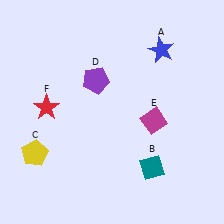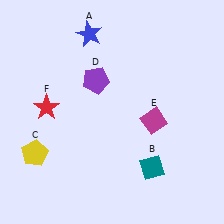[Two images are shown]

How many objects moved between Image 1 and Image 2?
1 object moved between the two images.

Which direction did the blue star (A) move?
The blue star (A) moved left.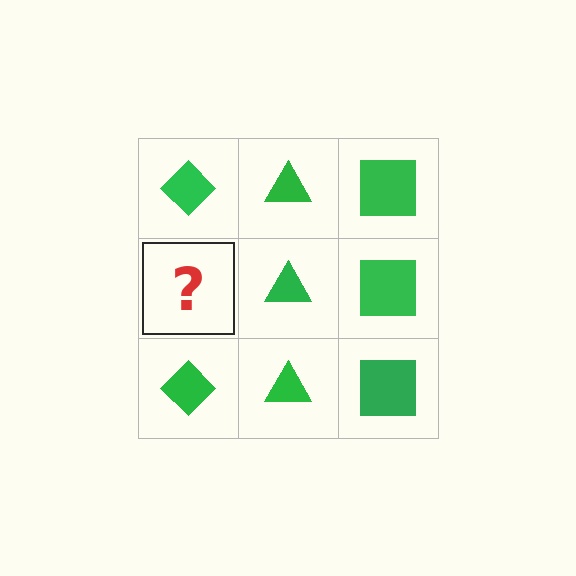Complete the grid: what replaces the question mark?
The question mark should be replaced with a green diamond.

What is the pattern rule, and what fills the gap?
The rule is that each column has a consistent shape. The gap should be filled with a green diamond.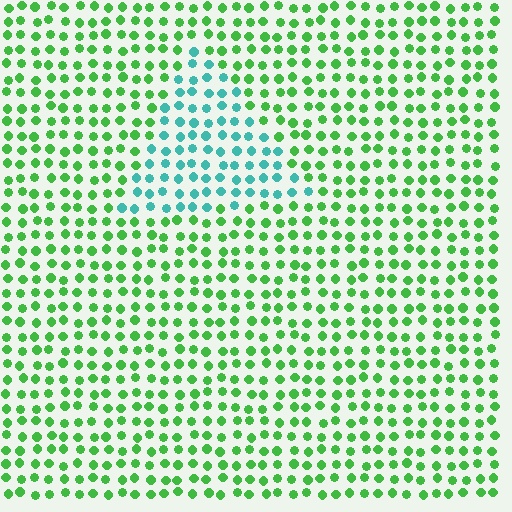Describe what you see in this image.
The image is filled with small green elements in a uniform arrangement. A triangle-shaped region is visible where the elements are tinted to a slightly different hue, forming a subtle color boundary.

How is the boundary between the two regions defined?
The boundary is defined purely by a slight shift in hue (about 53 degrees). Spacing, size, and orientation are identical on both sides.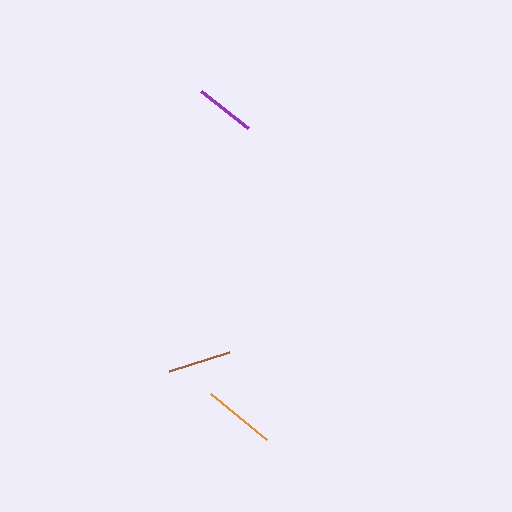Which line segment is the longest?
The orange line is the longest at approximately 73 pixels.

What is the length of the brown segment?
The brown segment is approximately 63 pixels long.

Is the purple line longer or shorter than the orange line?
The orange line is longer than the purple line.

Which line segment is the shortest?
The purple line is the shortest at approximately 60 pixels.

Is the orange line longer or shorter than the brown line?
The orange line is longer than the brown line.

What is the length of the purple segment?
The purple segment is approximately 60 pixels long.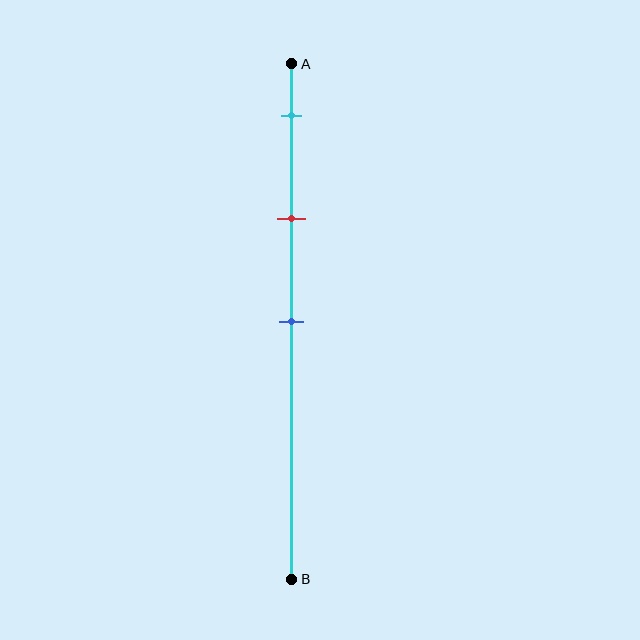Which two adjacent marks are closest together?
The cyan and red marks are the closest adjacent pair.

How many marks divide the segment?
There are 3 marks dividing the segment.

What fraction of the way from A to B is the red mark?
The red mark is approximately 30% (0.3) of the way from A to B.